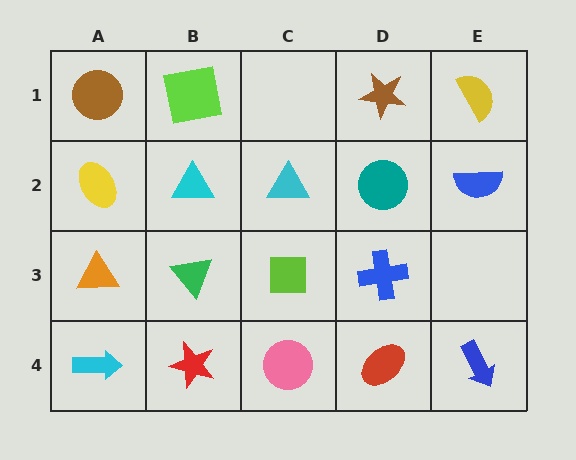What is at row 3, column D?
A blue cross.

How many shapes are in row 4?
5 shapes.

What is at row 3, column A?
An orange triangle.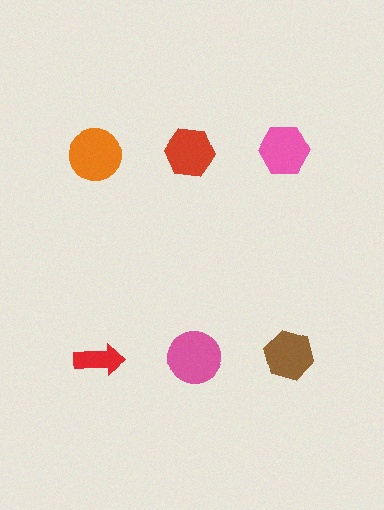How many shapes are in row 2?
3 shapes.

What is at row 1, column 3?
A pink hexagon.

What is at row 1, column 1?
An orange circle.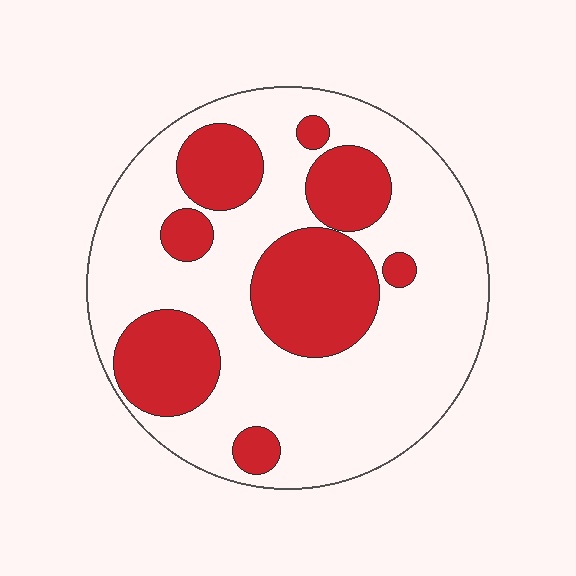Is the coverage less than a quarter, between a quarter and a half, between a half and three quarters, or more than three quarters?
Between a quarter and a half.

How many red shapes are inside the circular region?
8.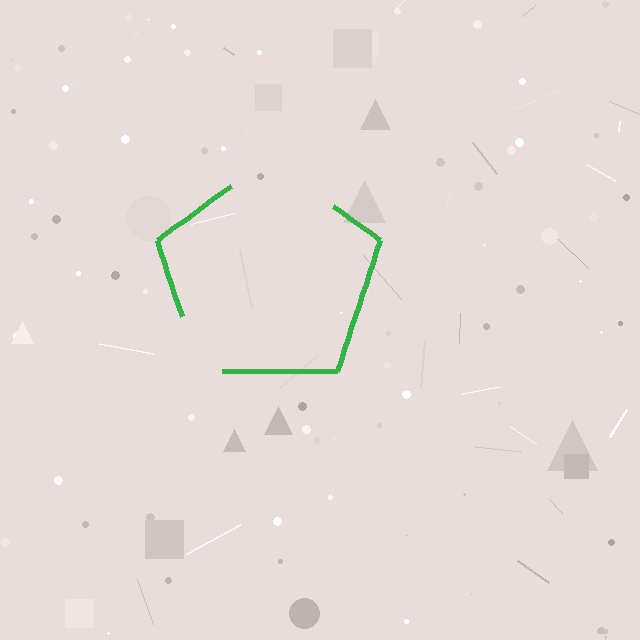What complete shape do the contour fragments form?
The contour fragments form a pentagon.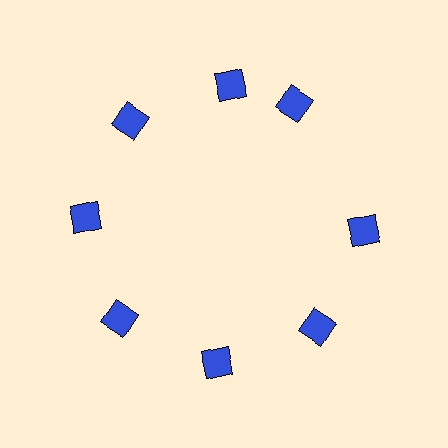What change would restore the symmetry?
The symmetry would be restored by rotating it back into even spacing with its neighbors so that all 8 diamonds sit at equal angles and equal distance from the center.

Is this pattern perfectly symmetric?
No. The 8 blue diamonds are arranged in a ring, but one element near the 2 o'clock position is rotated out of alignment along the ring, breaking the 8-fold rotational symmetry.